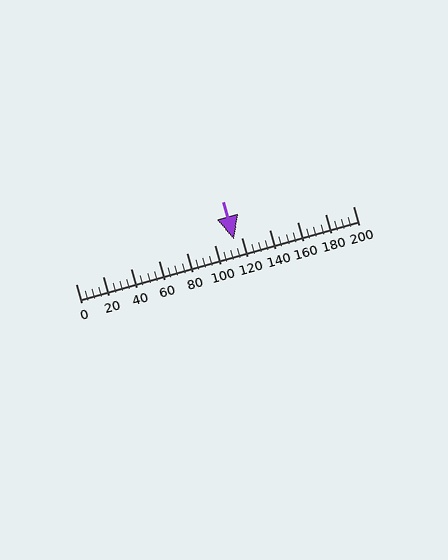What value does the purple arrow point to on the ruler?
The purple arrow points to approximately 114.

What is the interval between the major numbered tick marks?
The major tick marks are spaced 20 units apart.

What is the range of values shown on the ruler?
The ruler shows values from 0 to 200.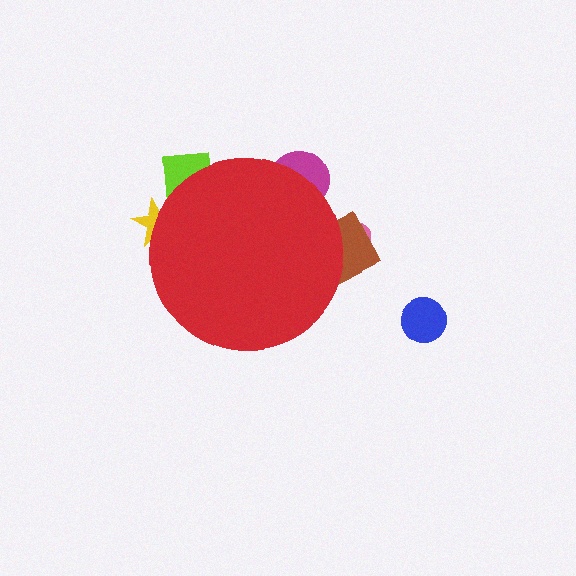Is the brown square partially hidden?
Yes, the brown square is partially hidden behind the red circle.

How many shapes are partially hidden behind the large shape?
5 shapes are partially hidden.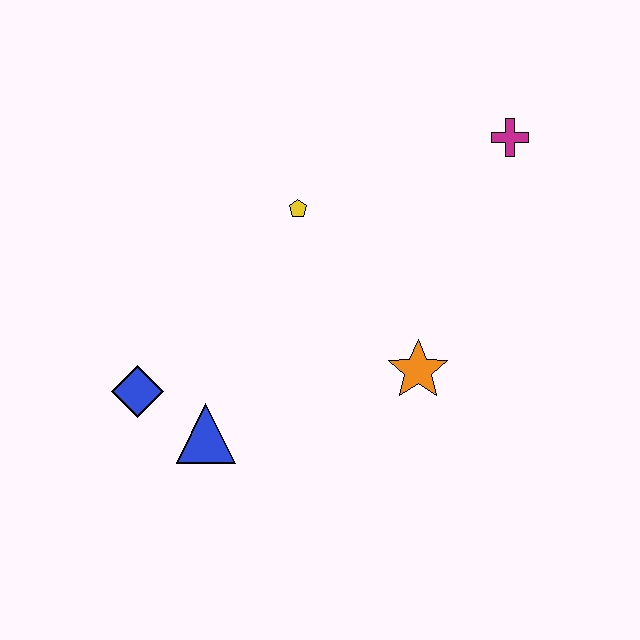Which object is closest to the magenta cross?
The yellow pentagon is closest to the magenta cross.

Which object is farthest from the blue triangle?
The magenta cross is farthest from the blue triangle.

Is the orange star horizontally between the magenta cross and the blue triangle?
Yes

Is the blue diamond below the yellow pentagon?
Yes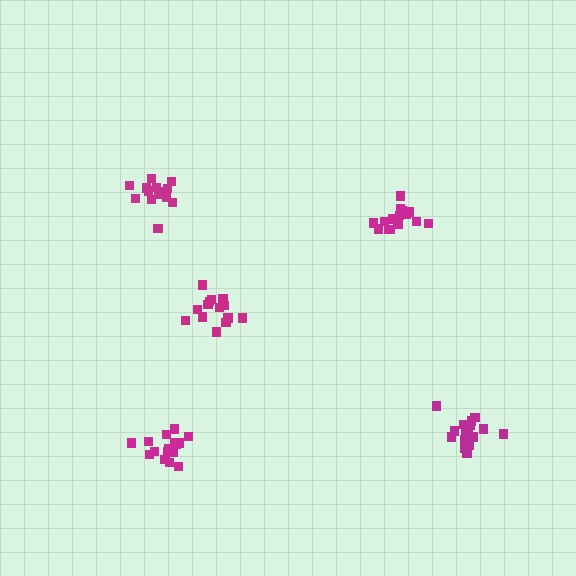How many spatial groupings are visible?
There are 5 spatial groupings.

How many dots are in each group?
Group 1: 14 dots, Group 2: 16 dots, Group 3: 17 dots, Group 4: 15 dots, Group 5: 16 dots (78 total).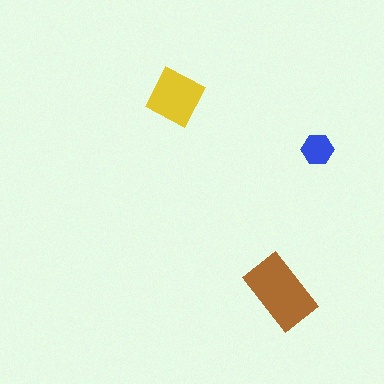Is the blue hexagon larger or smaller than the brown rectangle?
Smaller.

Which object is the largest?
The brown rectangle.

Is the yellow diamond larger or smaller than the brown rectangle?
Smaller.